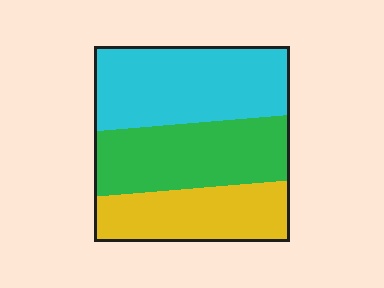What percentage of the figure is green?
Green covers about 35% of the figure.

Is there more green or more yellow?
Green.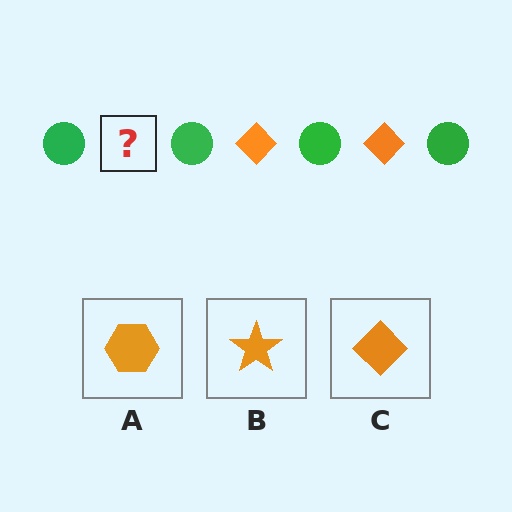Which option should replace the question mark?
Option C.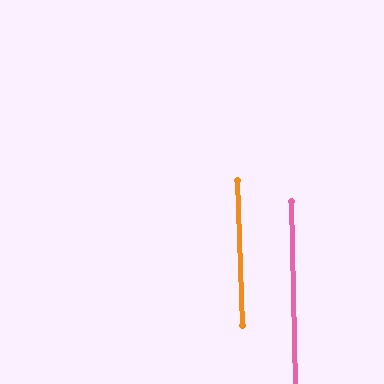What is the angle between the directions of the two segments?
Approximately 1 degree.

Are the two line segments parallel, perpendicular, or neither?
Parallel — their directions differ by only 0.8°.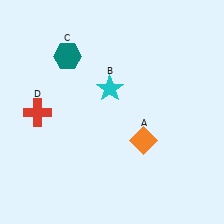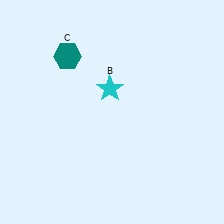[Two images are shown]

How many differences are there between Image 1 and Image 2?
There are 2 differences between the two images.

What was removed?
The red cross (D), the orange diamond (A) were removed in Image 2.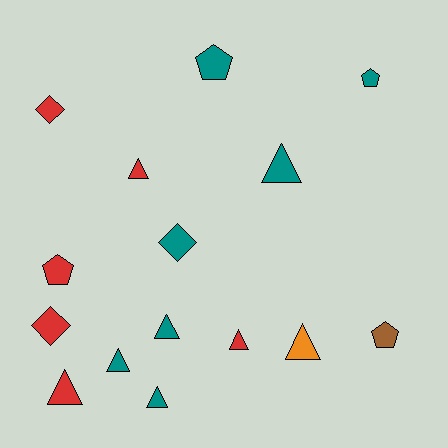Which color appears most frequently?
Teal, with 7 objects.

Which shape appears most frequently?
Triangle, with 8 objects.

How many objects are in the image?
There are 15 objects.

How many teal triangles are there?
There are 4 teal triangles.